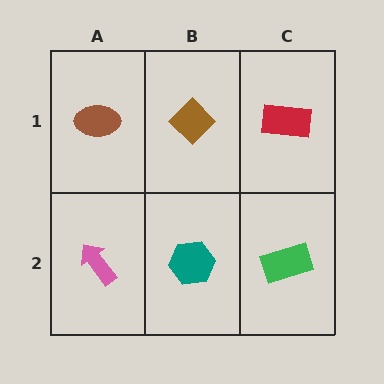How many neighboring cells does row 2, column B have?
3.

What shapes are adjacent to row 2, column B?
A brown diamond (row 1, column B), a pink arrow (row 2, column A), a green rectangle (row 2, column C).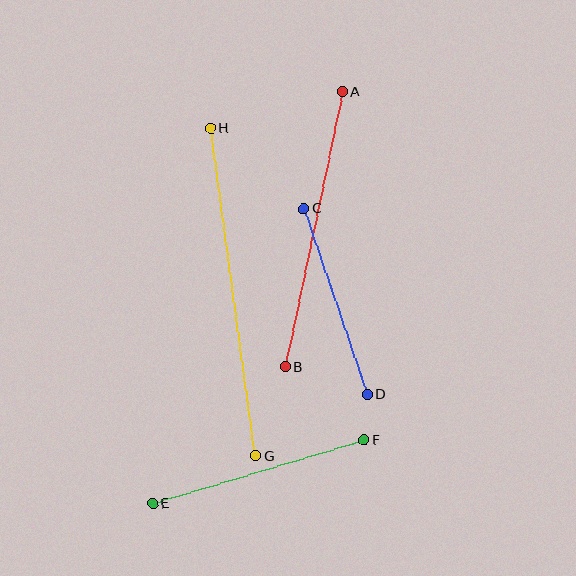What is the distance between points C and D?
The distance is approximately 196 pixels.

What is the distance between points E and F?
The distance is approximately 221 pixels.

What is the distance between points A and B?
The distance is approximately 281 pixels.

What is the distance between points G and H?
The distance is approximately 331 pixels.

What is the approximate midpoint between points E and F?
The midpoint is at approximately (259, 472) pixels.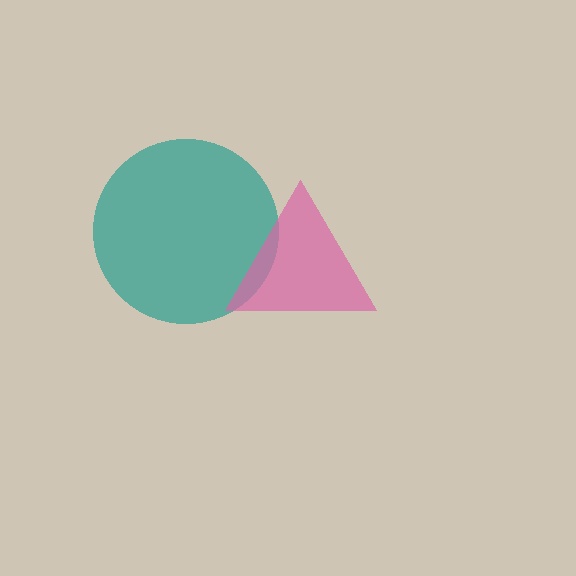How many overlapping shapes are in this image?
There are 2 overlapping shapes in the image.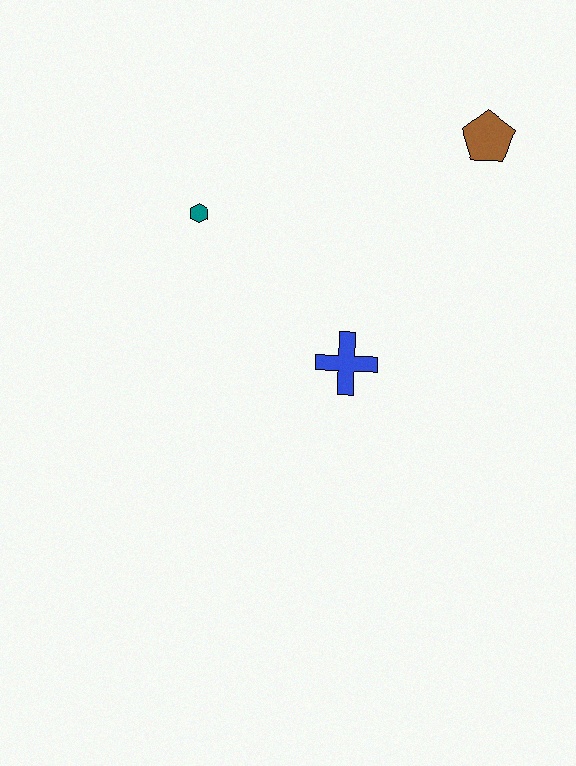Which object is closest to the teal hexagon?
The blue cross is closest to the teal hexagon.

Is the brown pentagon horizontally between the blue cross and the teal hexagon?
No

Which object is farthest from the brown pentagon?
The teal hexagon is farthest from the brown pentagon.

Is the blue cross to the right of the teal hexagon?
Yes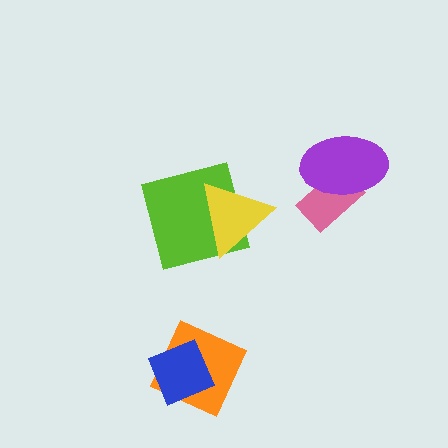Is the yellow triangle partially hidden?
No, no other shape covers it.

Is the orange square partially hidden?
Yes, it is partially covered by another shape.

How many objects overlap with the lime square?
1 object overlaps with the lime square.